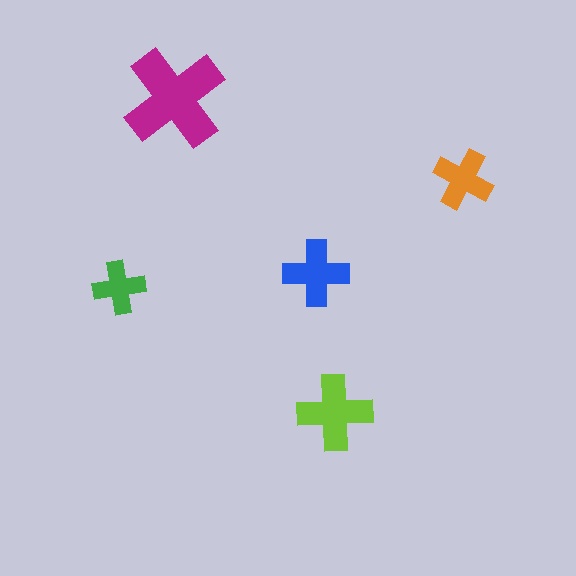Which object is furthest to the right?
The orange cross is rightmost.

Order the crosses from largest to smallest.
the magenta one, the lime one, the blue one, the orange one, the green one.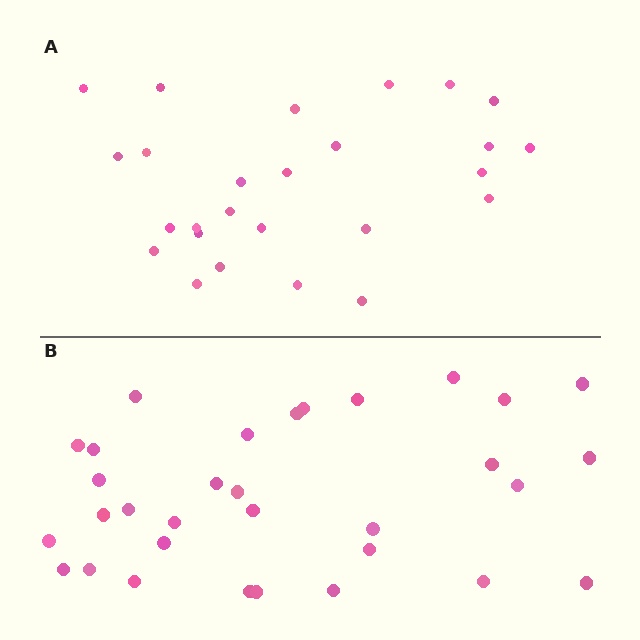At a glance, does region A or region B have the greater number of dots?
Region B (the bottom region) has more dots.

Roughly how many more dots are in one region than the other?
Region B has about 6 more dots than region A.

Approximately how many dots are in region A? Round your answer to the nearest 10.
About 30 dots. (The exact count is 26, which rounds to 30.)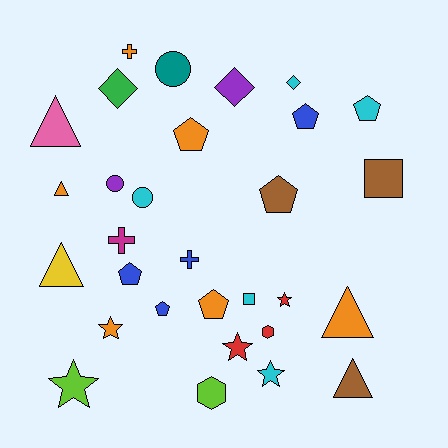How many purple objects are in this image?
There are 2 purple objects.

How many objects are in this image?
There are 30 objects.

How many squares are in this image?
There are 2 squares.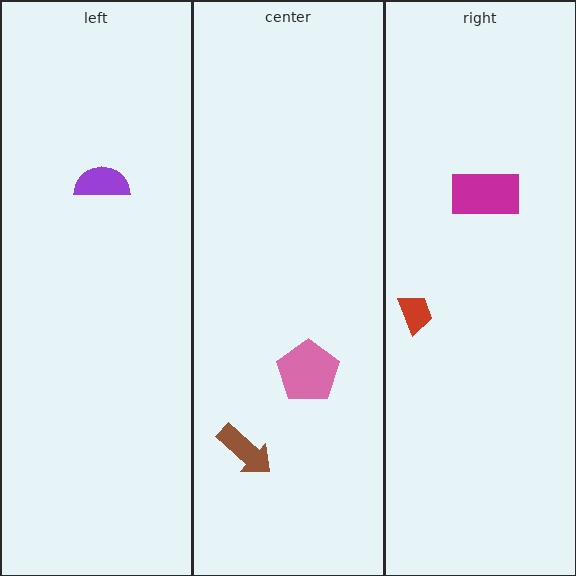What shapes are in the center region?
The pink pentagon, the brown arrow.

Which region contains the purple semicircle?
The left region.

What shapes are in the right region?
The red trapezoid, the magenta rectangle.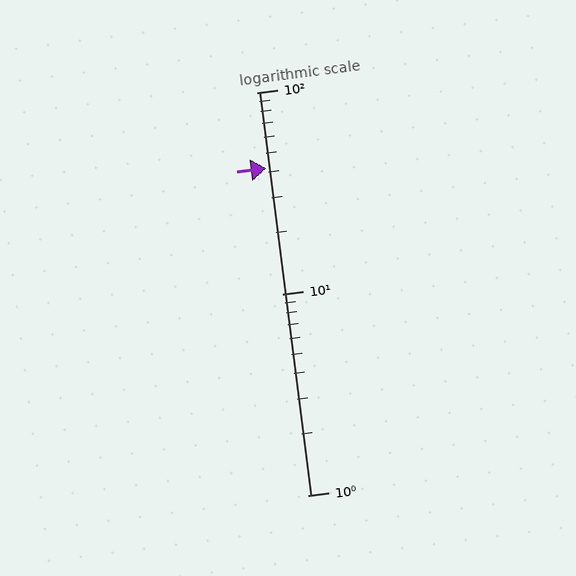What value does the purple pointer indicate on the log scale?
The pointer indicates approximately 42.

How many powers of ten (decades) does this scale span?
The scale spans 2 decades, from 1 to 100.